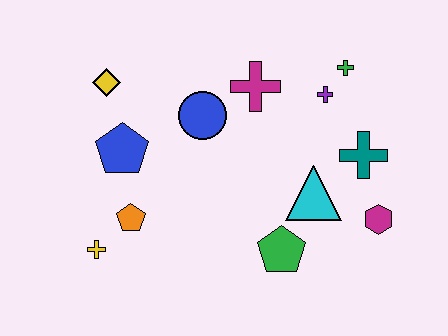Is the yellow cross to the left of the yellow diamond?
Yes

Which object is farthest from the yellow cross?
The green cross is farthest from the yellow cross.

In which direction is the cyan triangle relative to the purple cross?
The cyan triangle is below the purple cross.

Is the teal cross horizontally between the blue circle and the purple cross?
No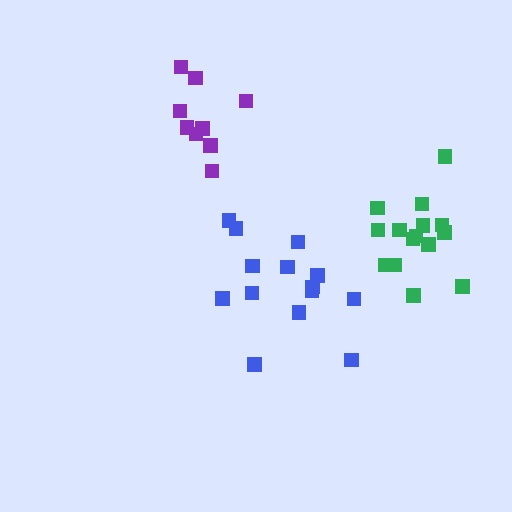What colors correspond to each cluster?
The clusters are colored: purple, green, blue.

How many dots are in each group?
Group 1: 9 dots, Group 2: 15 dots, Group 3: 14 dots (38 total).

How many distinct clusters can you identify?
There are 3 distinct clusters.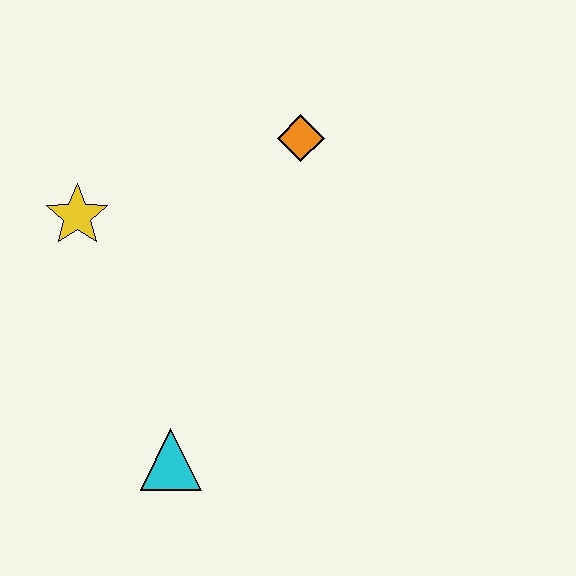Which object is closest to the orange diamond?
The yellow star is closest to the orange diamond.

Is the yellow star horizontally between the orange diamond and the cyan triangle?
No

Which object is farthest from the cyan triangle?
The orange diamond is farthest from the cyan triangle.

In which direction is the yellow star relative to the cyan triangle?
The yellow star is above the cyan triangle.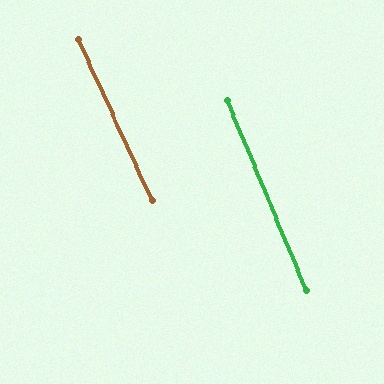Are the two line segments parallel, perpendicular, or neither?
Parallel — their directions differ by only 2.0°.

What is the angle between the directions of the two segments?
Approximately 2 degrees.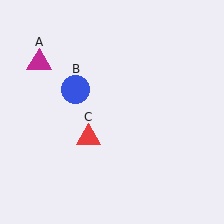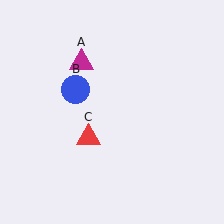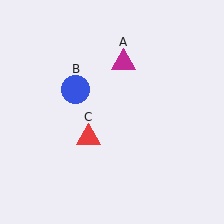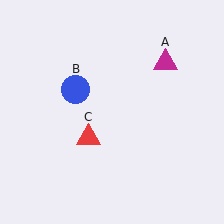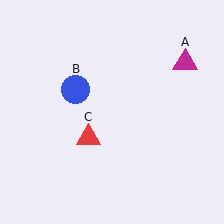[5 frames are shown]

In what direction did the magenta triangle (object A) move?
The magenta triangle (object A) moved right.